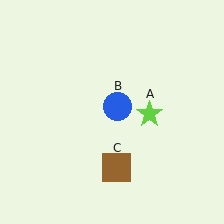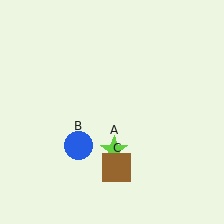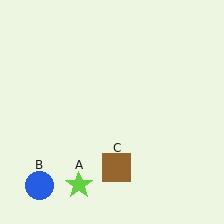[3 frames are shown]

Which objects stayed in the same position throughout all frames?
Brown square (object C) remained stationary.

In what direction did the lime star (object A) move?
The lime star (object A) moved down and to the left.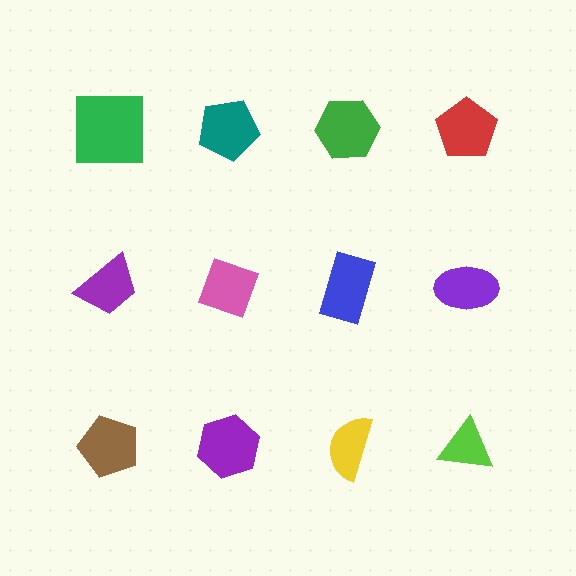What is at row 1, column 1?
A green square.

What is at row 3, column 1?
A brown pentagon.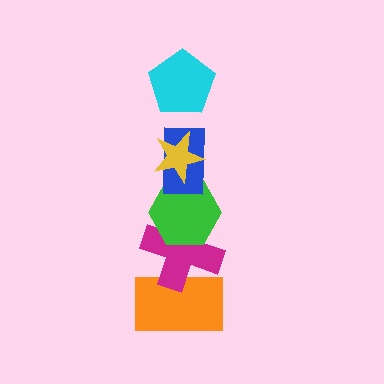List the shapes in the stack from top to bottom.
From top to bottom: the cyan pentagon, the yellow star, the blue rectangle, the green hexagon, the magenta cross, the orange rectangle.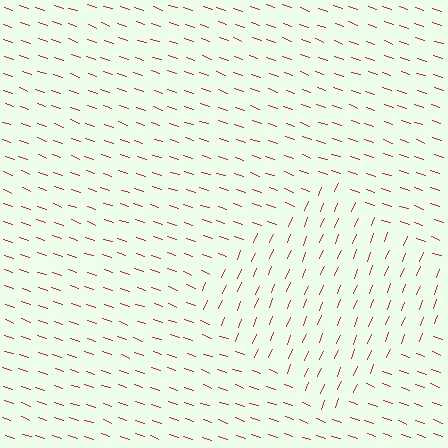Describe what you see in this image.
The image is filled with small red line segments. A diamond region in the image has lines oriented differently from the surrounding lines, creating a visible texture boundary.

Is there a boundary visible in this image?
Yes, there is a texture boundary formed by a change in line orientation.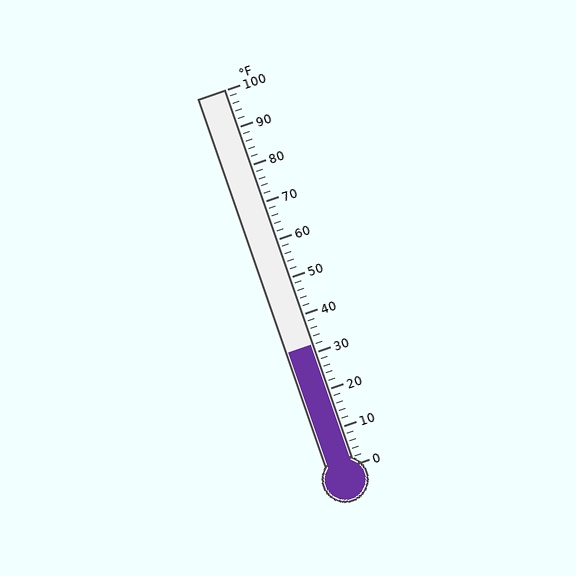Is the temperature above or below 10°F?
The temperature is above 10°F.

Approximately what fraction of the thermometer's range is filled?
The thermometer is filled to approximately 30% of its range.